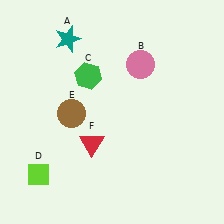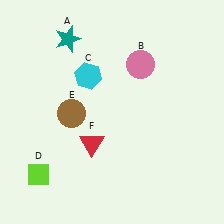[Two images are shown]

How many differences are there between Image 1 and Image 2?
There is 1 difference between the two images.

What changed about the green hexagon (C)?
In Image 1, C is green. In Image 2, it changed to cyan.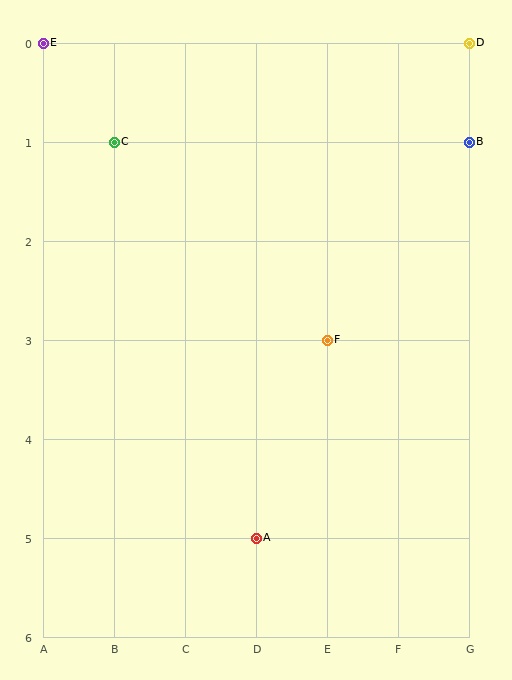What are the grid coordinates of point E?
Point E is at grid coordinates (A, 0).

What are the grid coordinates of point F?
Point F is at grid coordinates (E, 3).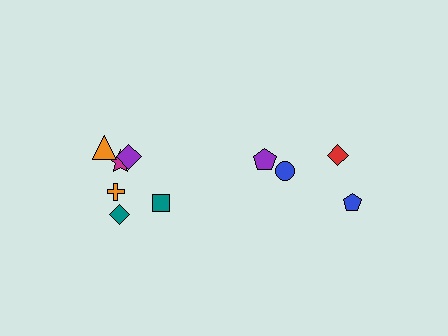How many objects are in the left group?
There are 6 objects.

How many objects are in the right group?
There are 4 objects.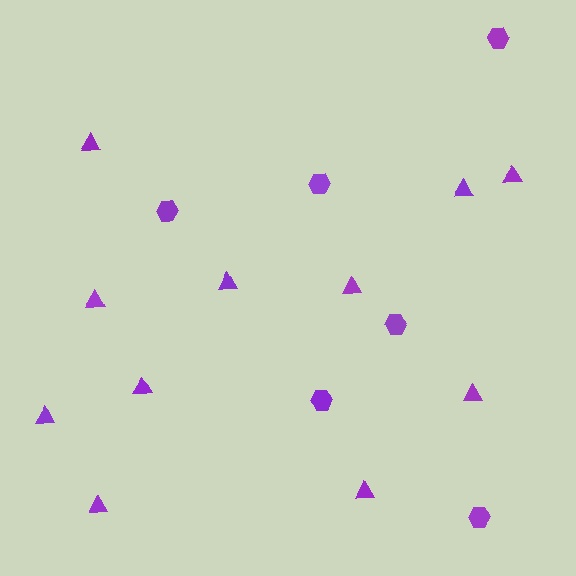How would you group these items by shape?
There are 2 groups: one group of hexagons (6) and one group of triangles (11).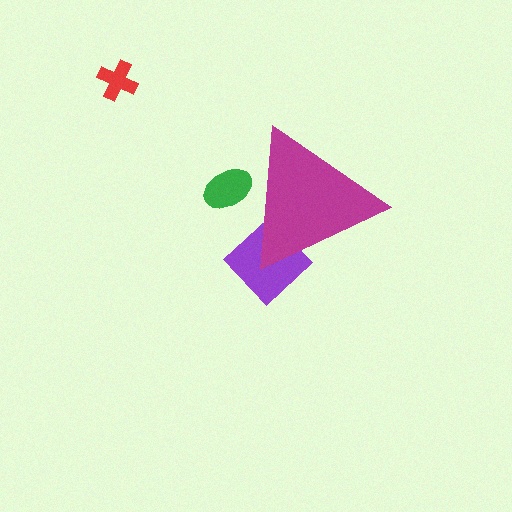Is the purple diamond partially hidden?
Yes, the purple diamond is partially hidden behind the magenta triangle.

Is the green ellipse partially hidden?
Yes, the green ellipse is partially hidden behind the magenta triangle.